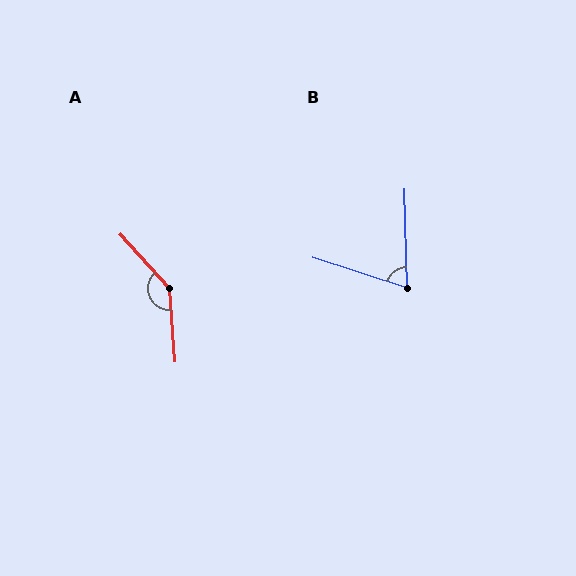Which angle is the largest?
A, at approximately 142 degrees.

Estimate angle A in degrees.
Approximately 142 degrees.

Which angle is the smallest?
B, at approximately 71 degrees.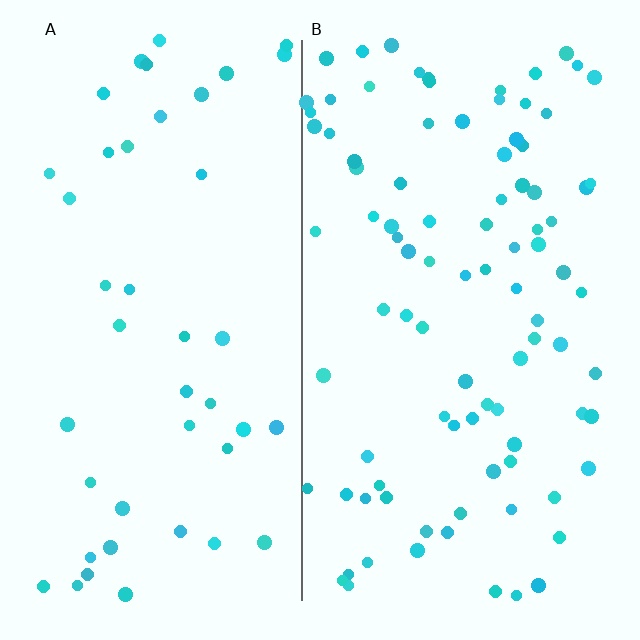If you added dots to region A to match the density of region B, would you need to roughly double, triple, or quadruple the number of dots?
Approximately double.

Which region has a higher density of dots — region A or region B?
B (the right).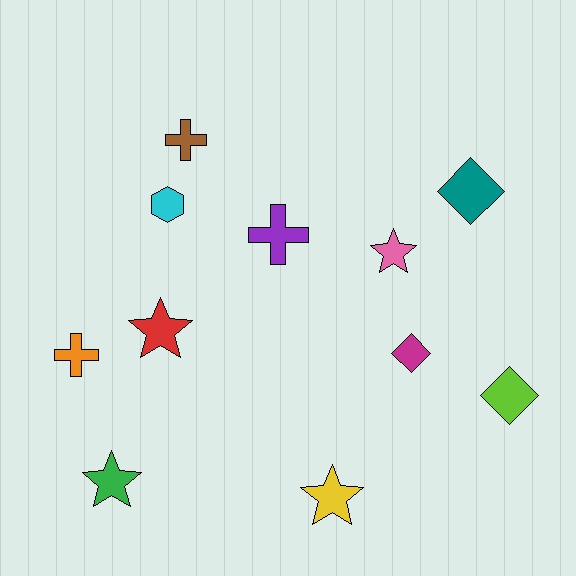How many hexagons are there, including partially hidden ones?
There is 1 hexagon.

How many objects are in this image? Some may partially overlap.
There are 11 objects.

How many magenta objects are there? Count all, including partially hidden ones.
There is 1 magenta object.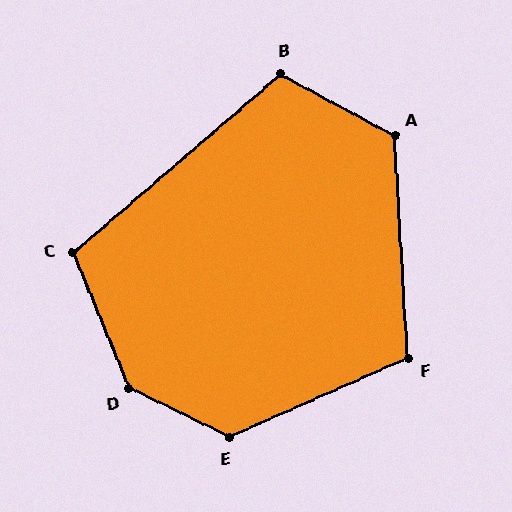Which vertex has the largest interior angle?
D, at approximately 139 degrees.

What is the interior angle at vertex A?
Approximately 122 degrees (obtuse).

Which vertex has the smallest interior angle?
C, at approximately 108 degrees.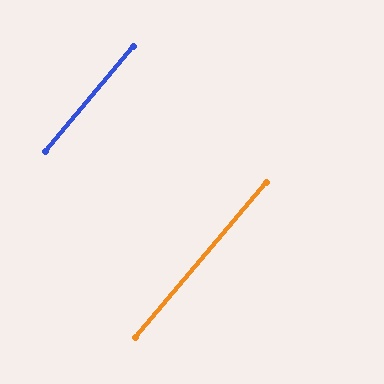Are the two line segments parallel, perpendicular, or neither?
Parallel — their directions differ by only 0.3°.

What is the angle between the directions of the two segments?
Approximately 0 degrees.